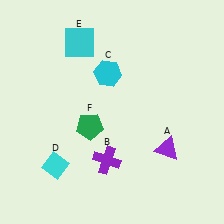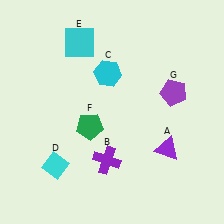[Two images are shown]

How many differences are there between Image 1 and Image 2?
There is 1 difference between the two images.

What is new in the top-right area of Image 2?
A purple pentagon (G) was added in the top-right area of Image 2.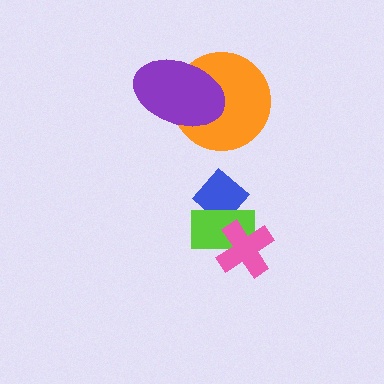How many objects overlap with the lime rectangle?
2 objects overlap with the lime rectangle.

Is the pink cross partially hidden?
No, no other shape covers it.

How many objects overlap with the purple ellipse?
1 object overlaps with the purple ellipse.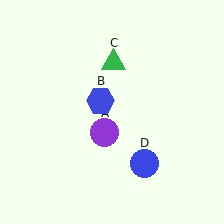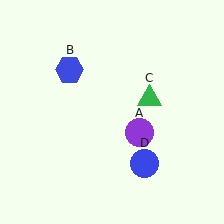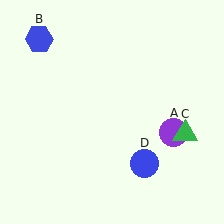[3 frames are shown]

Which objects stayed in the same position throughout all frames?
Blue circle (object D) remained stationary.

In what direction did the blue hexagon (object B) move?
The blue hexagon (object B) moved up and to the left.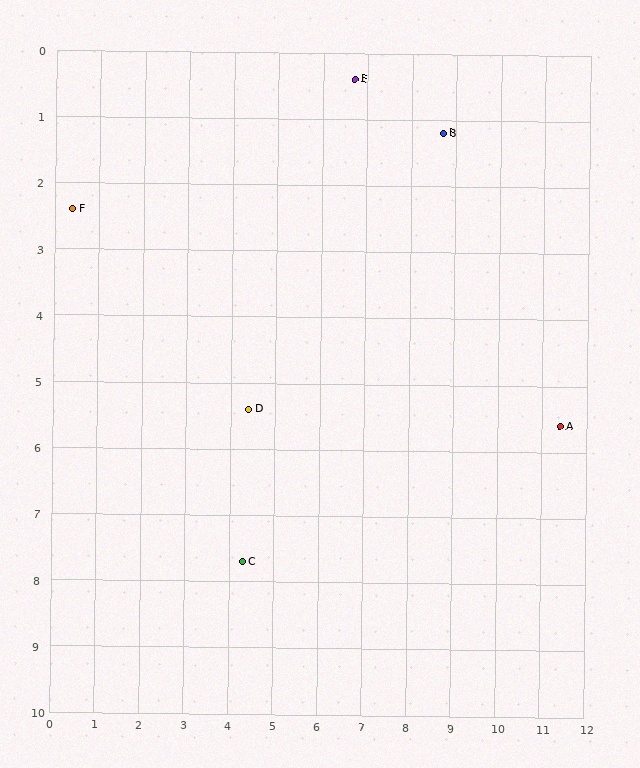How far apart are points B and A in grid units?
Points B and A are about 5.2 grid units apart.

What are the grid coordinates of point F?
Point F is at approximately (0.4, 2.4).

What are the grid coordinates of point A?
Point A is at approximately (11.4, 5.6).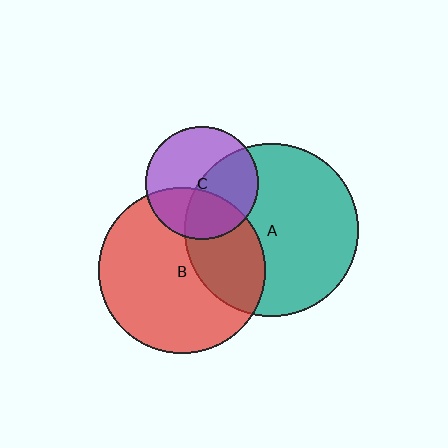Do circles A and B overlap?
Yes.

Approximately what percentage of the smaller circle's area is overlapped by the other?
Approximately 30%.